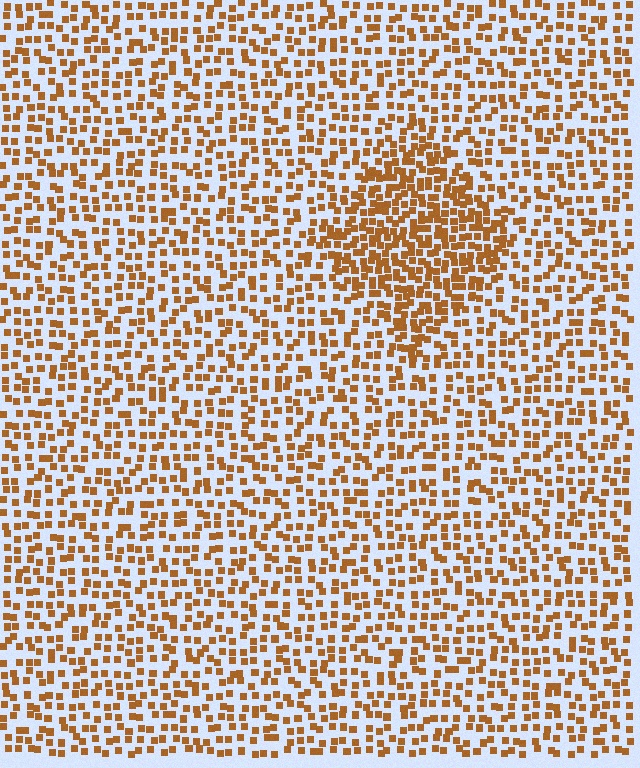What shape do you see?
I see a diamond.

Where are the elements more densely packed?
The elements are more densely packed inside the diamond boundary.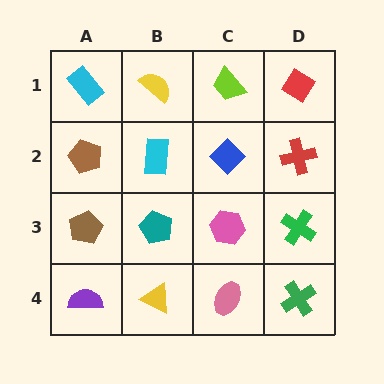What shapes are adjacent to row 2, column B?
A yellow semicircle (row 1, column B), a teal pentagon (row 3, column B), a brown pentagon (row 2, column A), a blue diamond (row 2, column C).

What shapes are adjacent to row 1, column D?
A red cross (row 2, column D), a lime trapezoid (row 1, column C).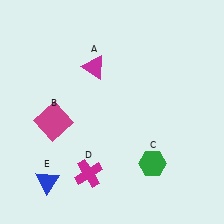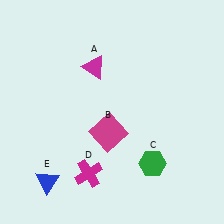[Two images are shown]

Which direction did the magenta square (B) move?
The magenta square (B) moved right.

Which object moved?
The magenta square (B) moved right.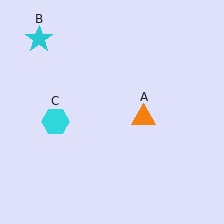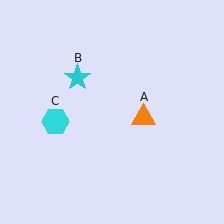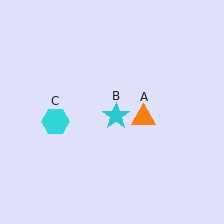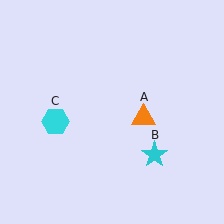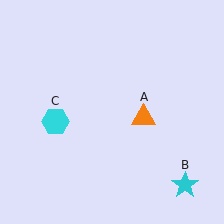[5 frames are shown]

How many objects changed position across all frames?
1 object changed position: cyan star (object B).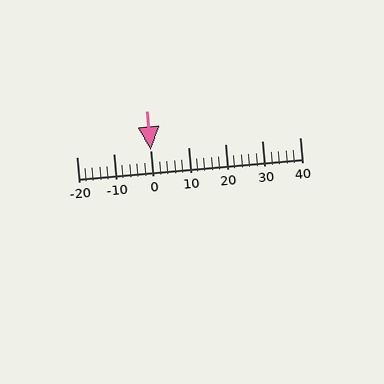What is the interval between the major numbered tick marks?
The major tick marks are spaced 10 units apart.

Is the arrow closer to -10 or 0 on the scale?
The arrow is closer to 0.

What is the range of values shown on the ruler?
The ruler shows values from -20 to 40.